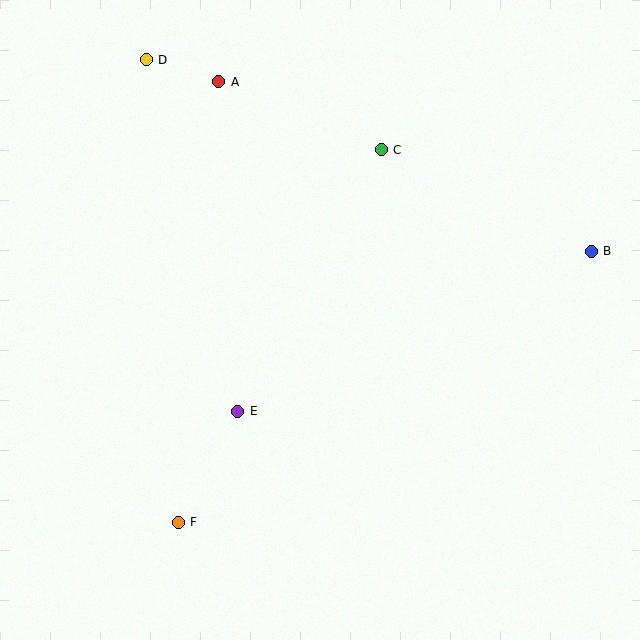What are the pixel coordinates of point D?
Point D is at (146, 60).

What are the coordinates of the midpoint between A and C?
The midpoint between A and C is at (300, 116).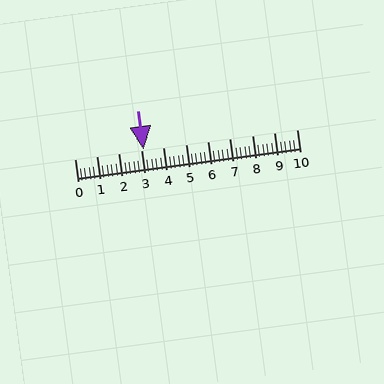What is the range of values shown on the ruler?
The ruler shows values from 0 to 10.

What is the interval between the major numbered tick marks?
The major tick marks are spaced 1 units apart.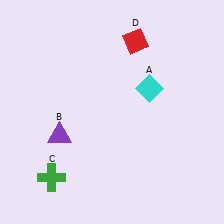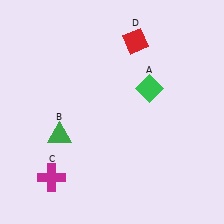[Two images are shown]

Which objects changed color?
A changed from cyan to green. B changed from purple to green. C changed from green to magenta.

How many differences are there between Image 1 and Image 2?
There are 3 differences between the two images.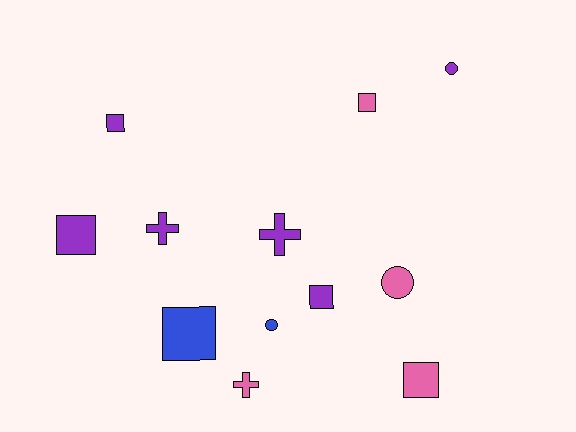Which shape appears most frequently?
Square, with 6 objects.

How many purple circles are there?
There is 1 purple circle.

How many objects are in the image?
There are 12 objects.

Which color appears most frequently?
Purple, with 6 objects.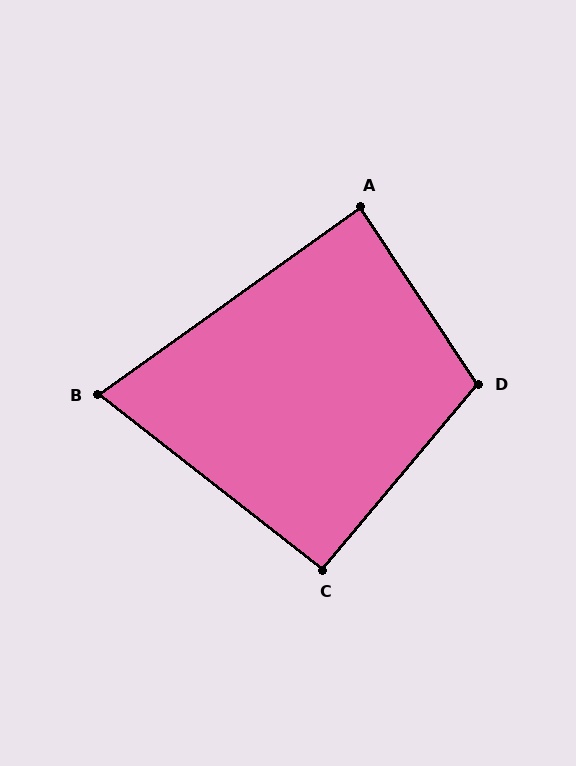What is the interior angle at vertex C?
Approximately 92 degrees (approximately right).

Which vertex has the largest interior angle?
D, at approximately 106 degrees.